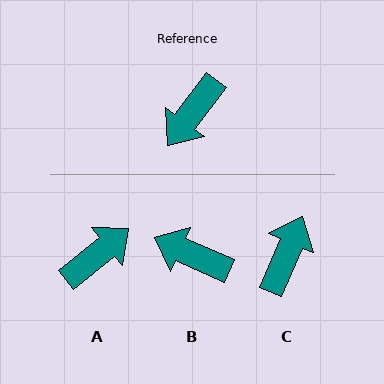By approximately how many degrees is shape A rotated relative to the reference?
Approximately 166 degrees counter-clockwise.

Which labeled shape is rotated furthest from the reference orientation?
C, about 166 degrees away.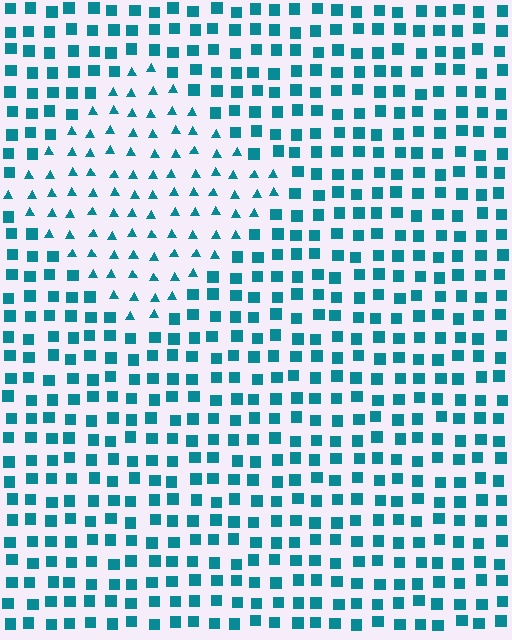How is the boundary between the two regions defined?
The boundary is defined by a change in element shape: triangles inside vs. squares outside. All elements share the same color and spacing.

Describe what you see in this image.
The image is filled with small teal elements arranged in a uniform grid. A diamond-shaped region contains triangles, while the surrounding area contains squares. The boundary is defined purely by the change in element shape.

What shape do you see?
I see a diamond.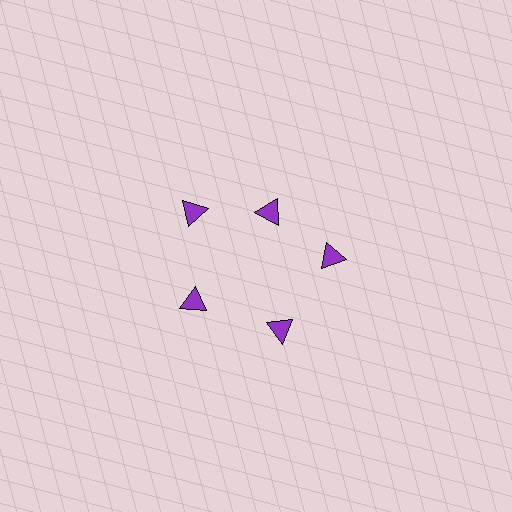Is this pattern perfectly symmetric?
No. The 5 purple triangles are arranged in a ring, but one element near the 1 o'clock position is pulled inward toward the center, breaking the 5-fold rotational symmetry.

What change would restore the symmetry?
The symmetry would be restored by moving it outward, back onto the ring so that all 5 triangles sit at equal angles and equal distance from the center.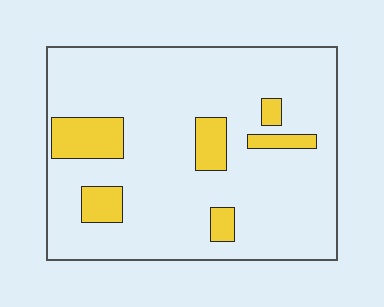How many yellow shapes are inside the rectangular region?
6.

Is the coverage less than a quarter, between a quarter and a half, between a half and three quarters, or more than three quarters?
Less than a quarter.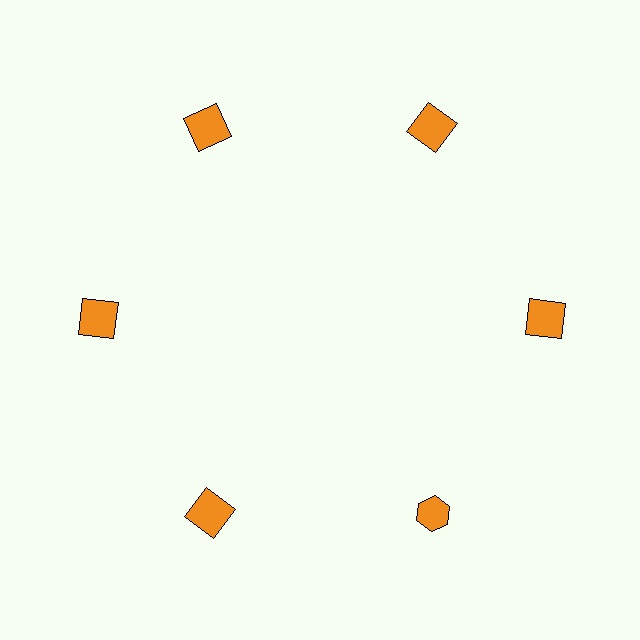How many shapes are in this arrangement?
There are 6 shapes arranged in a ring pattern.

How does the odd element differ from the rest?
It has a different shape: hexagon instead of square.